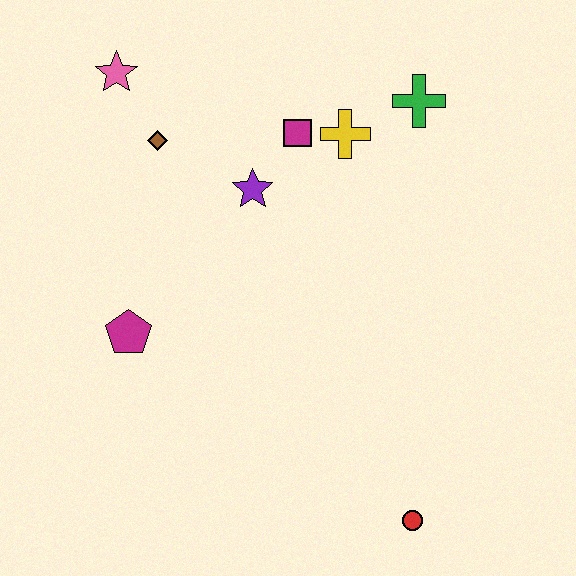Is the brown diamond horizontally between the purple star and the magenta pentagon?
Yes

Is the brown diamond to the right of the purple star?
No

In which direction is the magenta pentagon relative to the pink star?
The magenta pentagon is below the pink star.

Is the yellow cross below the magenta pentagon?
No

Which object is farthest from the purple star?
The red circle is farthest from the purple star.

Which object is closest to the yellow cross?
The magenta square is closest to the yellow cross.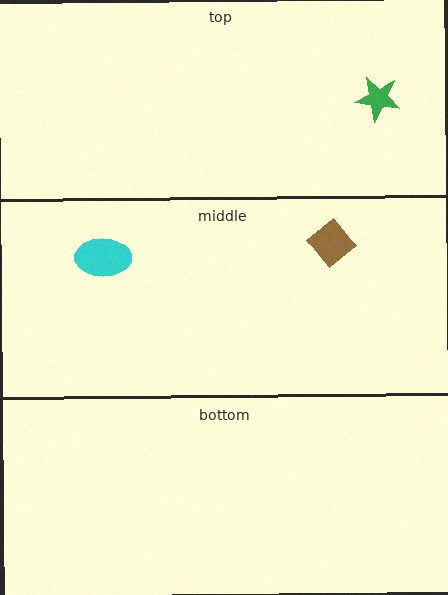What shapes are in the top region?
The green star.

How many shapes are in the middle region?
2.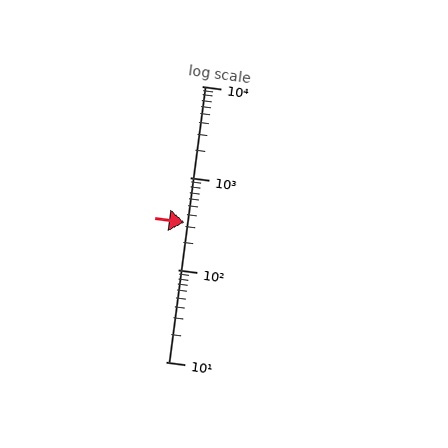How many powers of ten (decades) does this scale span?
The scale spans 3 decades, from 10 to 10000.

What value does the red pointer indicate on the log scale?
The pointer indicates approximately 330.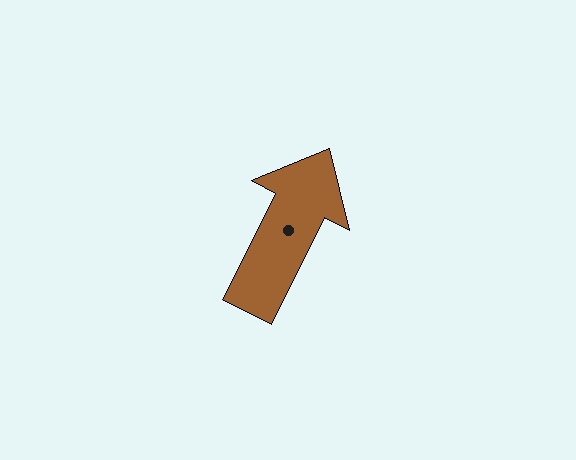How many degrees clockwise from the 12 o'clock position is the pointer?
Approximately 27 degrees.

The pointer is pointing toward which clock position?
Roughly 1 o'clock.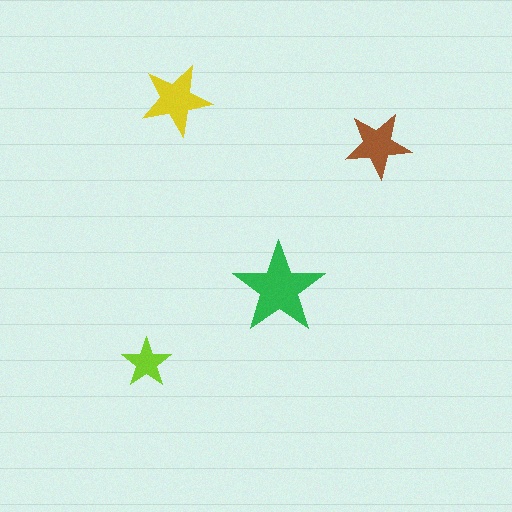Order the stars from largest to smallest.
the green one, the yellow one, the brown one, the lime one.